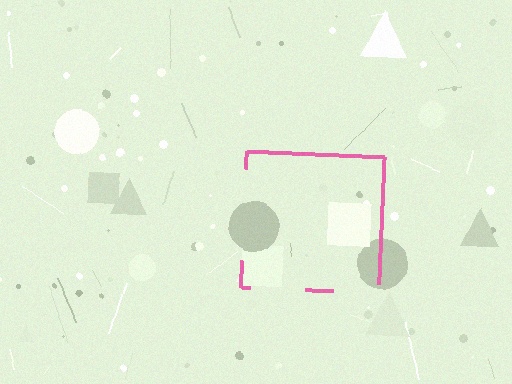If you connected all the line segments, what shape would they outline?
They would outline a square.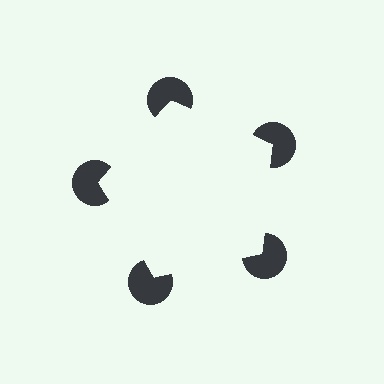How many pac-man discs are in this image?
There are 5 — one at each vertex of the illusory pentagon.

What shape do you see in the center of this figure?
An illusory pentagon — its edges are inferred from the aligned wedge cuts in the pac-man discs, not physically drawn.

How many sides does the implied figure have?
5 sides.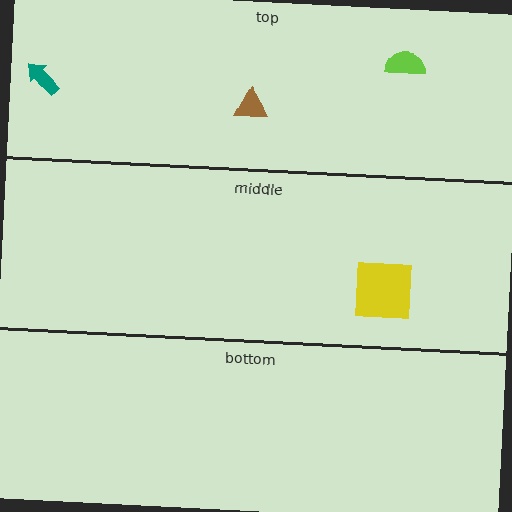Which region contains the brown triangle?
The top region.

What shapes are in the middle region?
The yellow square.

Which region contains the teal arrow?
The top region.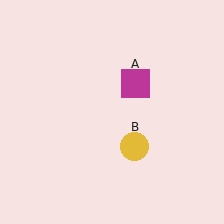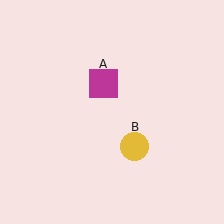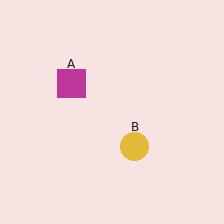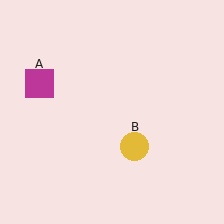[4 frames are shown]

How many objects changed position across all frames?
1 object changed position: magenta square (object A).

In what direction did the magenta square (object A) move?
The magenta square (object A) moved left.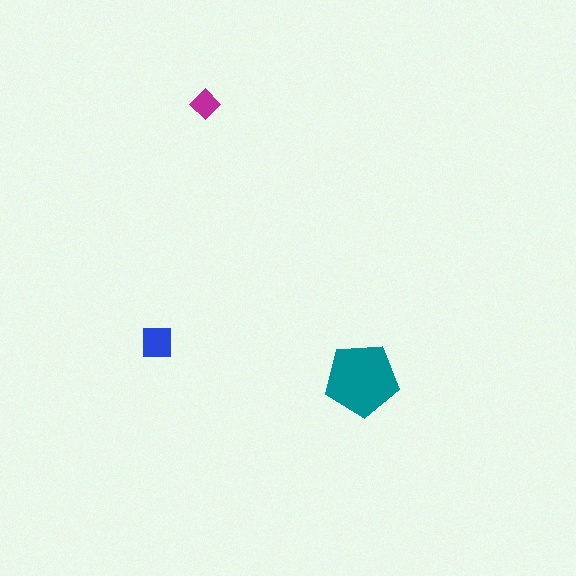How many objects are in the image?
There are 3 objects in the image.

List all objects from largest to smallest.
The teal pentagon, the blue square, the magenta diamond.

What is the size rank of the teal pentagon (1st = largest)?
1st.